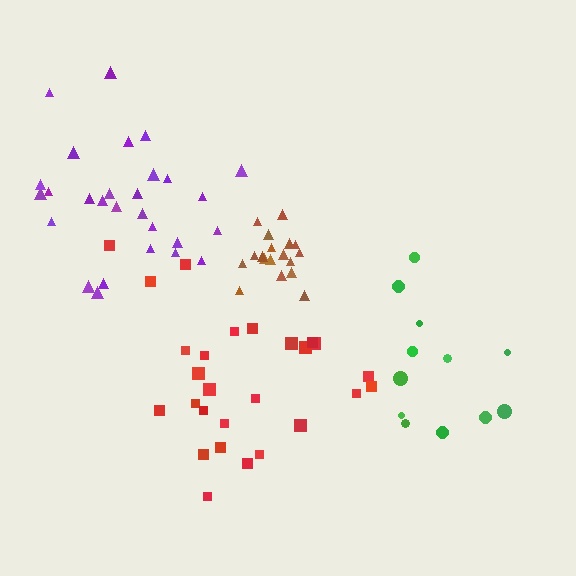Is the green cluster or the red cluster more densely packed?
Green.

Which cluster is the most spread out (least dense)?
Red.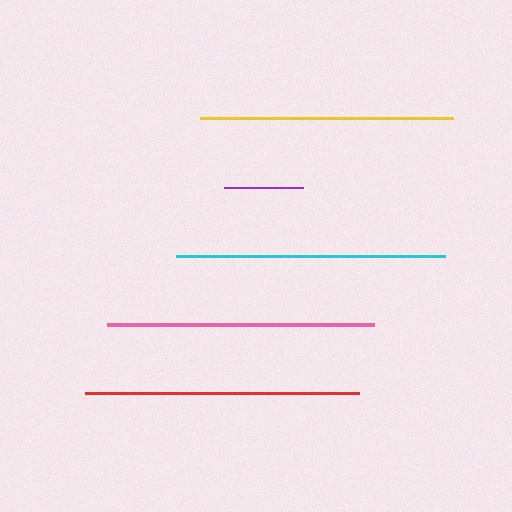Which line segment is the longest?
The red line is the longest at approximately 274 pixels.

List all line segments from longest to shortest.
From longest to shortest: red, cyan, pink, yellow, purple.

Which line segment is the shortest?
The purple line is the shortest at approximately 79 pixels.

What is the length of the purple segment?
The purple segment is approximately 79 pixels long.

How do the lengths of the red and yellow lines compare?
The red and yellow lines are approximately the same length.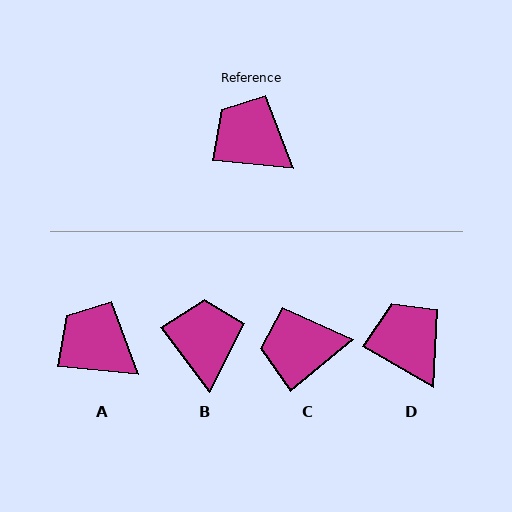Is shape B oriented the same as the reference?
No, it is off by about 48 degrees.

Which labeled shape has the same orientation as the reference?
A.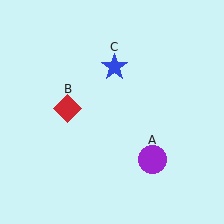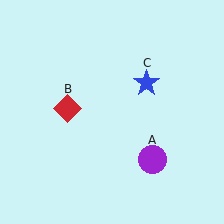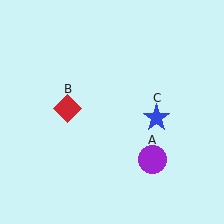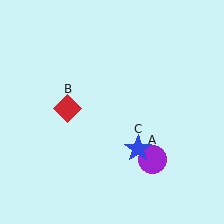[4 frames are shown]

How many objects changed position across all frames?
1 object changed position: blue star (object C).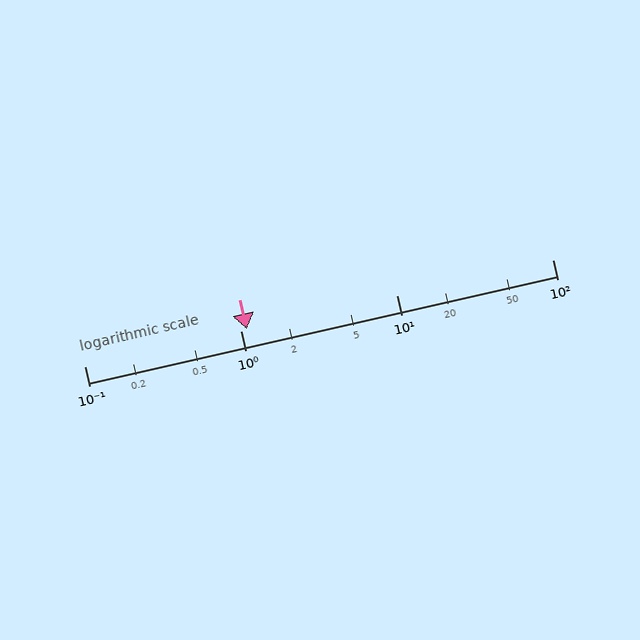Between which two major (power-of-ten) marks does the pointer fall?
The pointer is between 1 and 10.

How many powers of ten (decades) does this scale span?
The scale spans 3 decades, from 0.1 to 100.